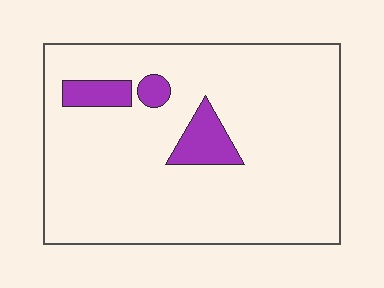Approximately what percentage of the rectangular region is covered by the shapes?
Approximately 10%.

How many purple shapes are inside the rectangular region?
3.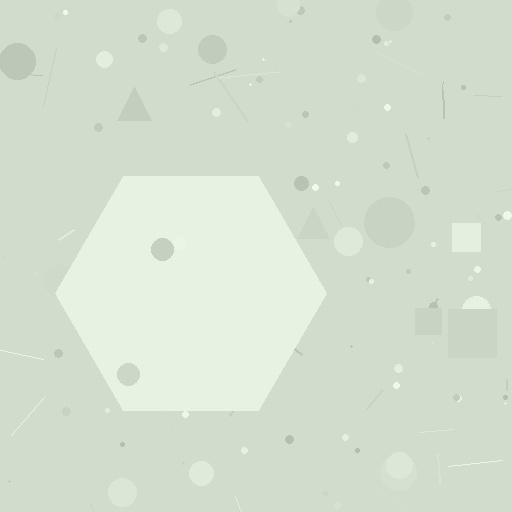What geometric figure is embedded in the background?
A hexagon is embedded in the background.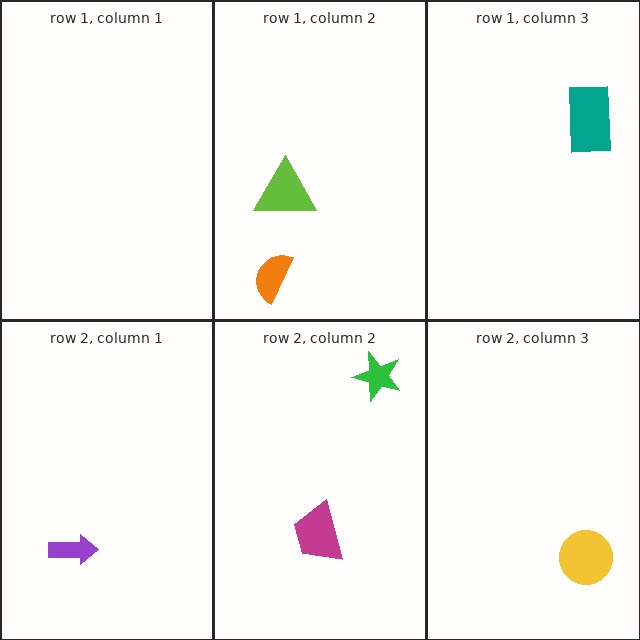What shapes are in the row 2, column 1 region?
The purple arrow.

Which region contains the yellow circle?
The row 2, column 3 region.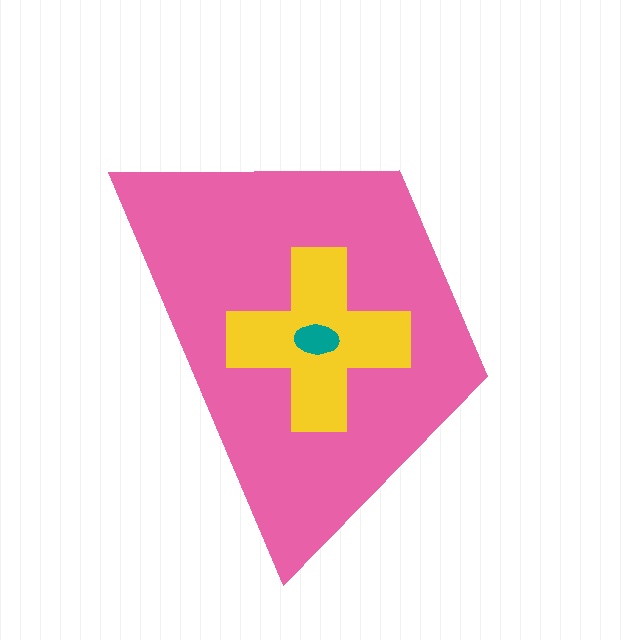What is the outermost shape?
The pink trapezoid.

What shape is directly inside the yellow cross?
The teal ellipse.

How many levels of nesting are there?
3.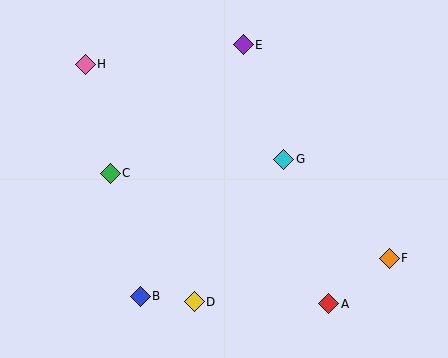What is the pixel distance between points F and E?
The distance between F and E is 259 pixels.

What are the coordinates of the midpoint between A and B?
The midpoint between A and B is at (235, 300).